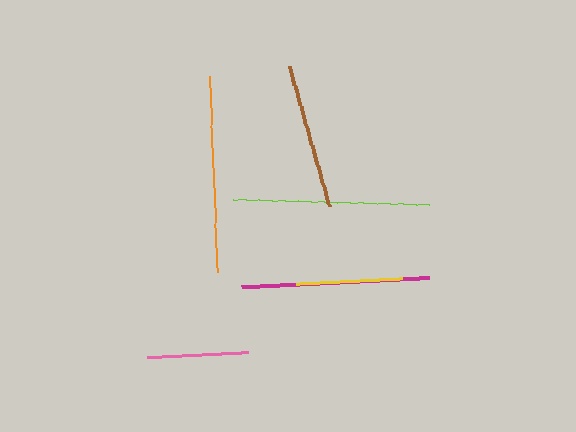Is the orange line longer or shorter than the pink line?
The orange line is longer than the pink line.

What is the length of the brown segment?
The brown segment is approximately 146 pixels long.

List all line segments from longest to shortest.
From longest to shortest: orange, lime, magenta, brown, yellow, pink.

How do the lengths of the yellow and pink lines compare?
The yellow and pink lines are approximately the same length.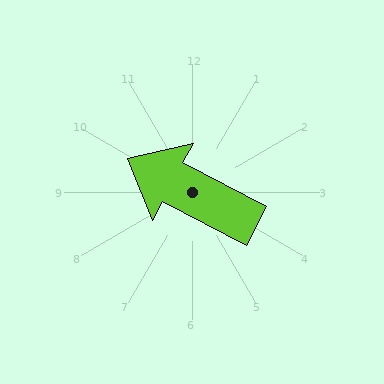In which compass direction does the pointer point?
Northwest.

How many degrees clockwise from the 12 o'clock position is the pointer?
Approximately 298 degrees.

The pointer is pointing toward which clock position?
Roughly 10 o'clock.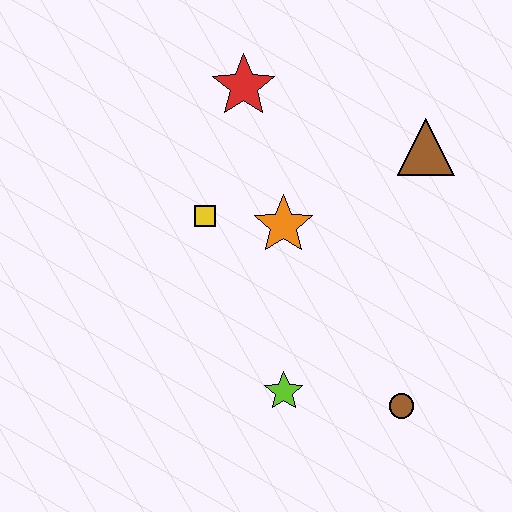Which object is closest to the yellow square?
The orange star is closest to the yellow square.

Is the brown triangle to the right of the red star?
Yes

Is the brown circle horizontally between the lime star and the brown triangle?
Yes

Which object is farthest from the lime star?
The red star is farthest from the lime star.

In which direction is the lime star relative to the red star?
The lime star is below the red star.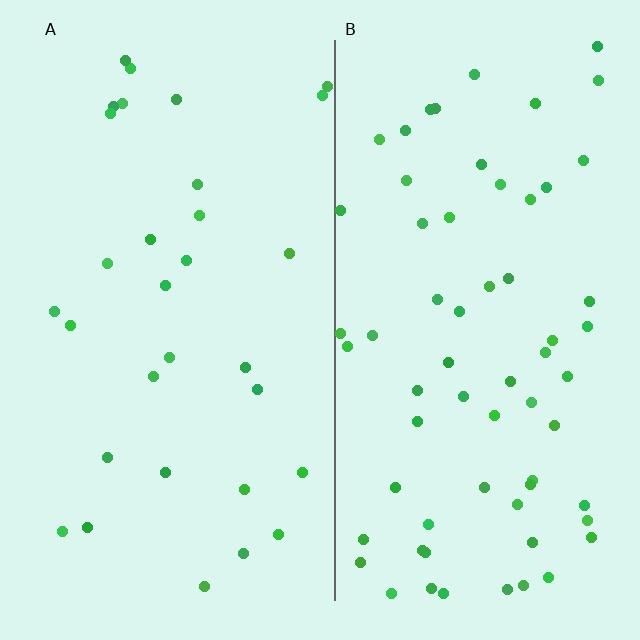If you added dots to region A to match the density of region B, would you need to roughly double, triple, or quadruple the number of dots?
Approximately double.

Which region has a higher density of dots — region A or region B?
B (the right).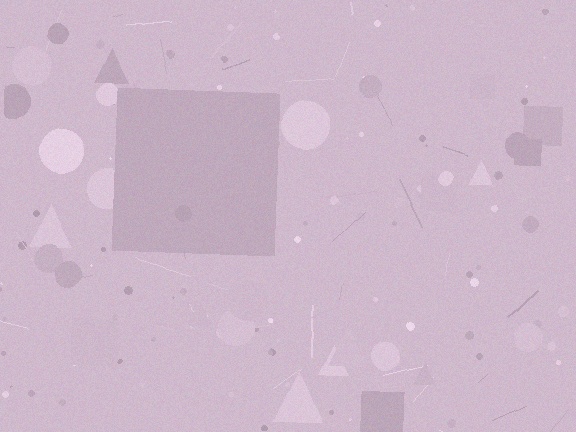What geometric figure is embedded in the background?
A square is embedded in the background.